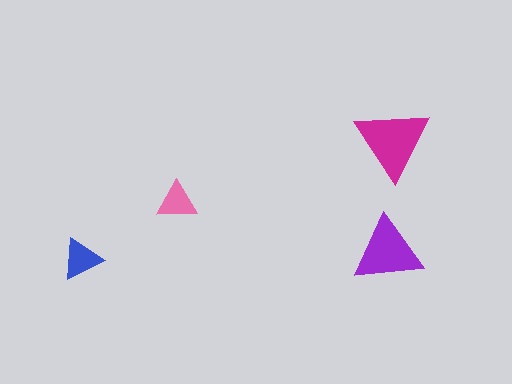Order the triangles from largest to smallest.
the magenta one, the purple one, the blue one, the pink one.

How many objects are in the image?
There are 4 objects in the image.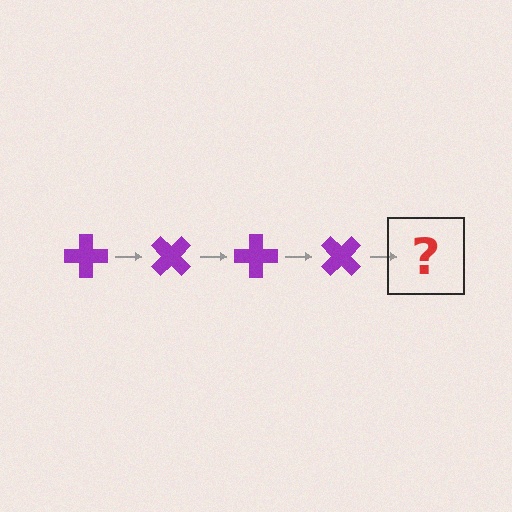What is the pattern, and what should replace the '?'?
The pattern is that the cross rotates 45 degrees each step. The '?' should be a purple cross rotated 180 degrees.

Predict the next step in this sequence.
The next step is a purple cross rotated 180 degrees.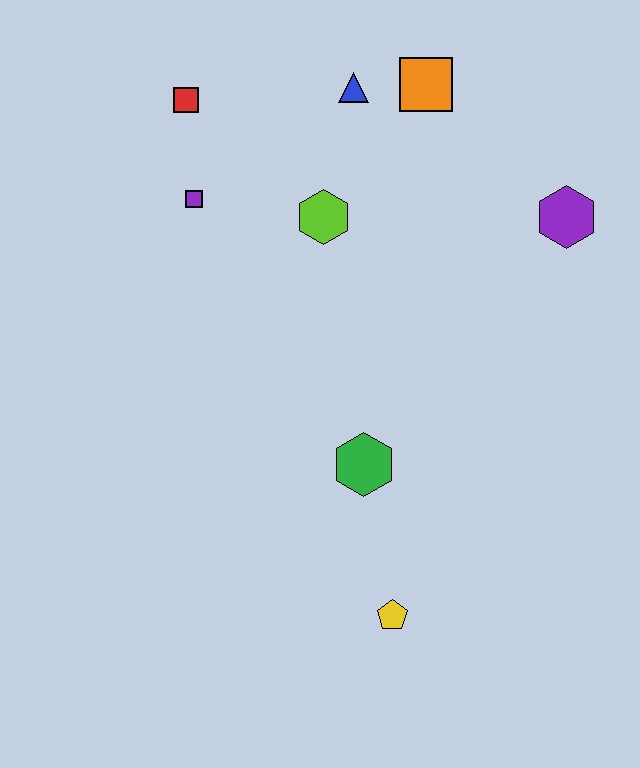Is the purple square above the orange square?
No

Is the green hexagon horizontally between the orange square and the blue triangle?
Yes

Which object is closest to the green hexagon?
The yellow pentagon is closest to the green hexagon.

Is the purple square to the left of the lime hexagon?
Yes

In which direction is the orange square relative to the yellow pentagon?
The orange square is above the yellow pentagon.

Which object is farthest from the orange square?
The yellow pentagon is farthest from the orange square.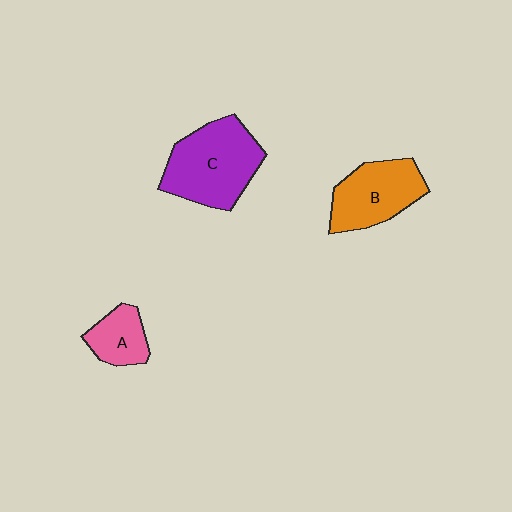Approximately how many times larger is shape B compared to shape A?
Approximately 1.7 times.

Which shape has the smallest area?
Shape A (pink).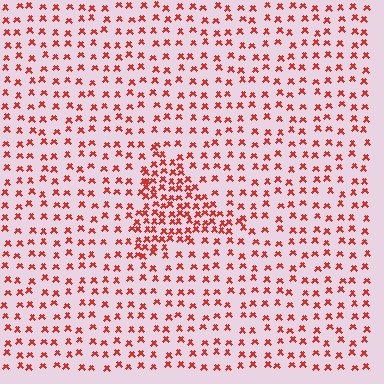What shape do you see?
I see a triangle.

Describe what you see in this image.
The image contains small red elements arranged at two different densities. A triangle-shaped region is visible where the elements are more densely packed than the surrounding area.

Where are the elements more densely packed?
The elements are more densely packed inside the triangle boundary.